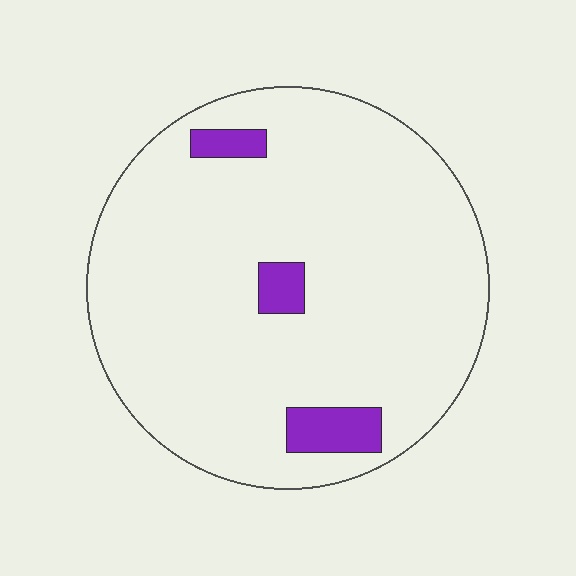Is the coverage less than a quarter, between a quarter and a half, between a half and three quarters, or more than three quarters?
Less than a quarter.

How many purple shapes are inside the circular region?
3.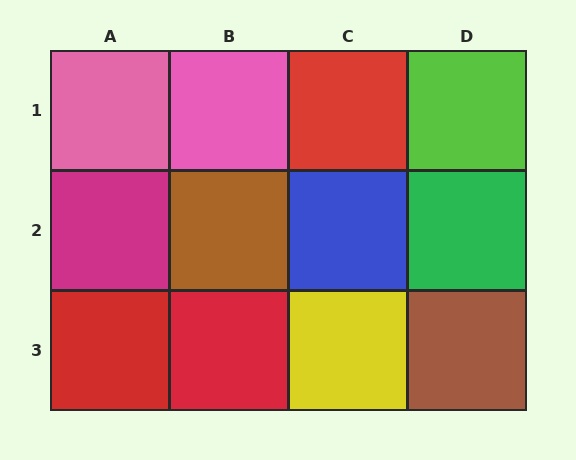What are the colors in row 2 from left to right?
Magenta, brown, blue, green.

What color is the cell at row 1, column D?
Lime.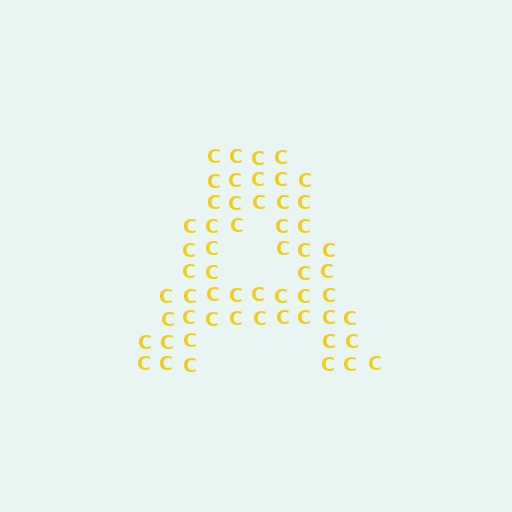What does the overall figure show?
The overall figure shows the letter A.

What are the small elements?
The small elements are letter C's.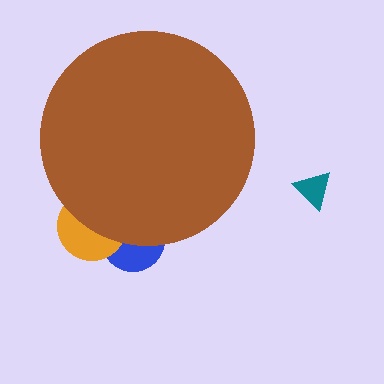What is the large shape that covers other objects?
A brown circle.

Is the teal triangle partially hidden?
No, the teal triangle is fully visible.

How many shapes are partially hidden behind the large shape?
2 shapes are partially hidden.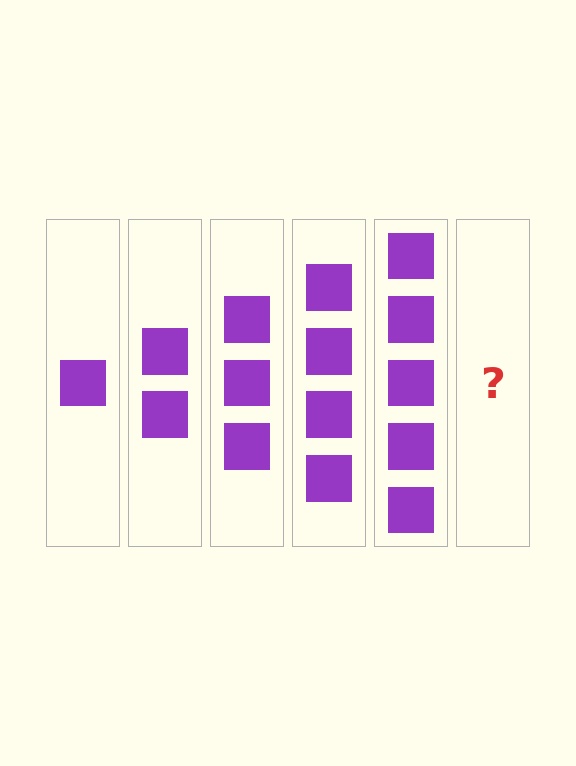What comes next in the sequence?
The next element should be 6 squares.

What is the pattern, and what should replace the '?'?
The pattern is that each step adds one more square. The '?' should be 6 squares.